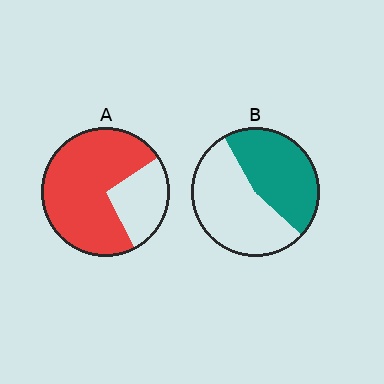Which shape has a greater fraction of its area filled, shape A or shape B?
Shape A.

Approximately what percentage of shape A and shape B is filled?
A is approximately 75% and B is approximately 45%.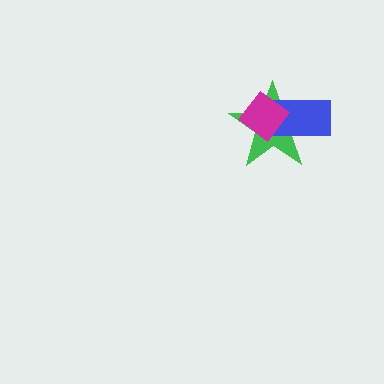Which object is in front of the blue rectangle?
The magenta diamond is in front of the blue rectangle.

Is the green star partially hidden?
Yes, it is partially covered by another shape.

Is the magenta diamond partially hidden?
No, no other shape covers it.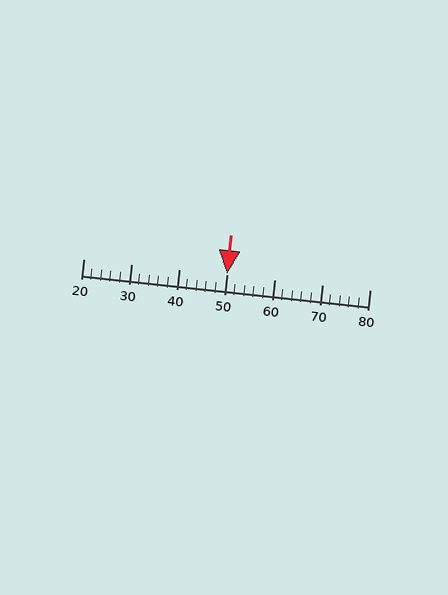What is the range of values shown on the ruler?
The ruler shows values from 20 to 80.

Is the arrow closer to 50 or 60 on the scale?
The arrow is closer to 50.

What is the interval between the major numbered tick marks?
The major tick marks are spaced 10 units apart.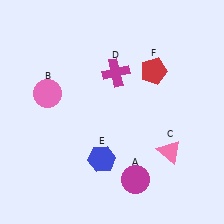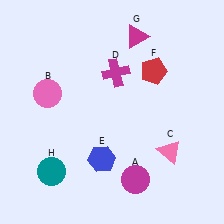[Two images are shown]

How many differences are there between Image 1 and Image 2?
There are 2 differences between the two images.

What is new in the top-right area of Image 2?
A magenta triangle (G) was added in the top-right area of Image 2.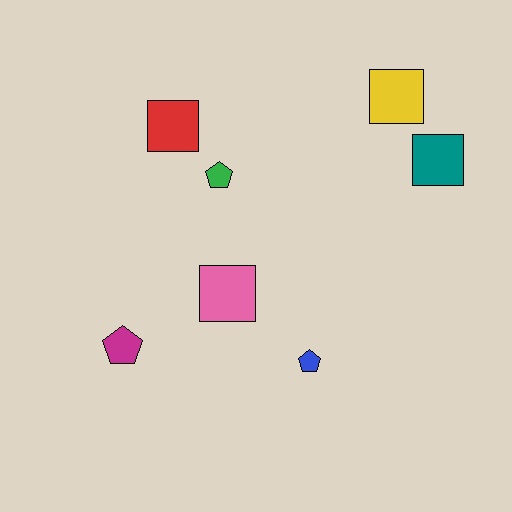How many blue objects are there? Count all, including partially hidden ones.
There is 1 blue object.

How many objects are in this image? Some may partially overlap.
There are 7 objects.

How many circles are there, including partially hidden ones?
There are no circles.